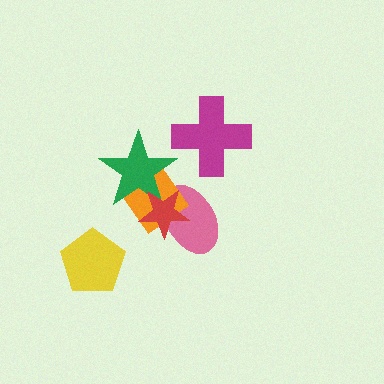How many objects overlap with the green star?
2 objects overlap with the green star.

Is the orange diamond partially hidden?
Yes, it is partially covered by another shape.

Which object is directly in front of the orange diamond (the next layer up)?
The green star is directly in front of the orange diamond.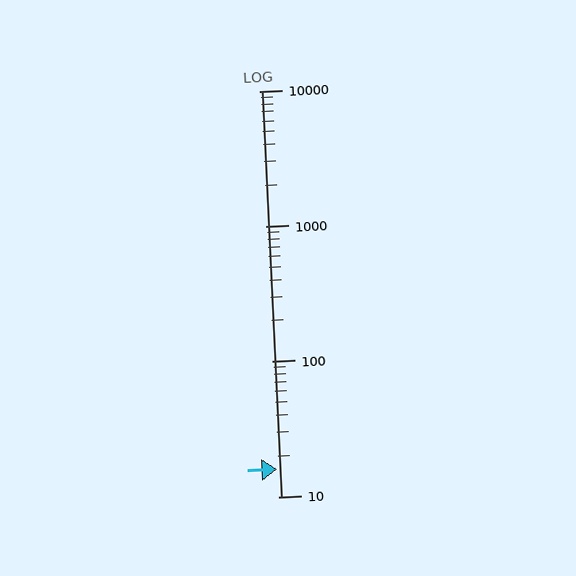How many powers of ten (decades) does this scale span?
The scale spans 3 decades, from 10 to 10000.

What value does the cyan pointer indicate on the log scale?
The pointer indicates approximately 16.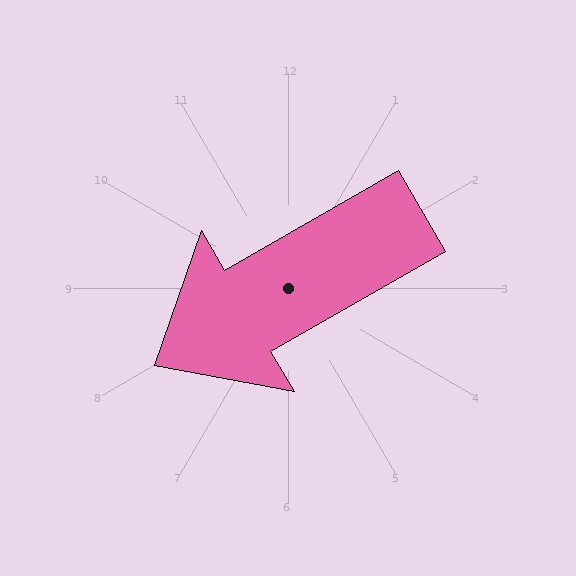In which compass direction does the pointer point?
Southwest.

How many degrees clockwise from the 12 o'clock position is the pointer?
Approximately 240 degrees.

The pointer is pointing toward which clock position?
Roughly 8 o'clock.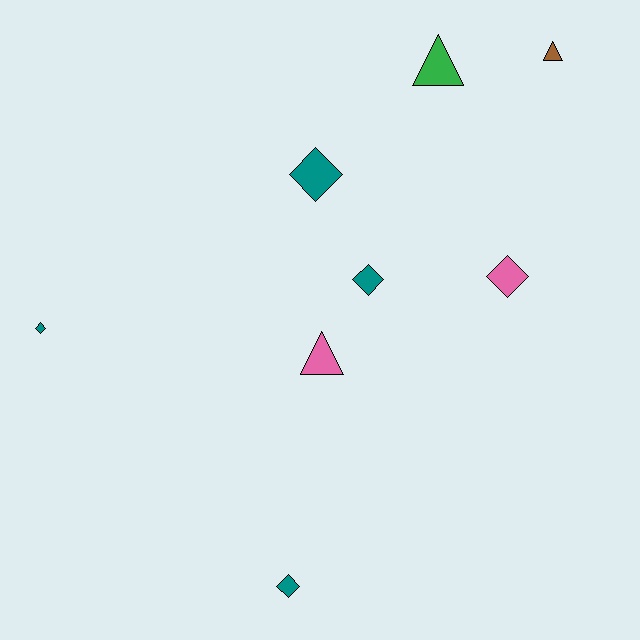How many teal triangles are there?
There are no teal triangles.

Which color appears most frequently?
Teal, with 4 objects.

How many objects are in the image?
There are 8 objects.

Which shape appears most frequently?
Diamond, with 5 objects.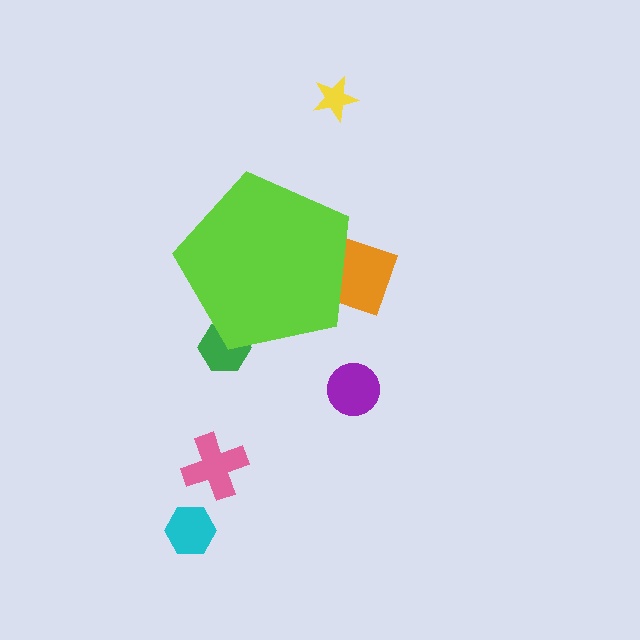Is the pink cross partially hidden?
No, the pink cross is fully visible.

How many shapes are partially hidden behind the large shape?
2 shapes are partially hidden.